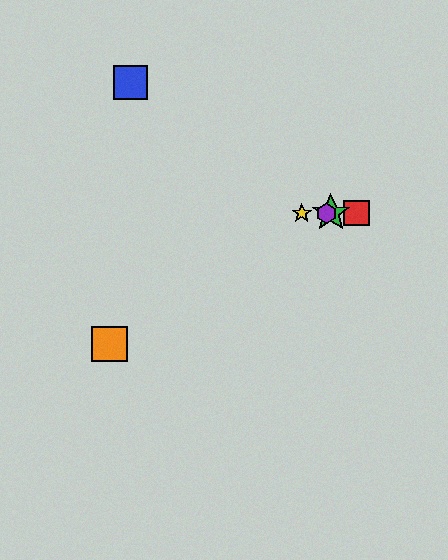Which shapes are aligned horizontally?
The red square, the green star, the yellow star, the purple hexagon are aligned horizontally.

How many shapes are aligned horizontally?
4 shapes (the red square, the green star, the yellow star, the purple hexagon) are aligned horizontally.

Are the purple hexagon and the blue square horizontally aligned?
No, the purple hexagon is at y≈213 and the blue square is at y≈83.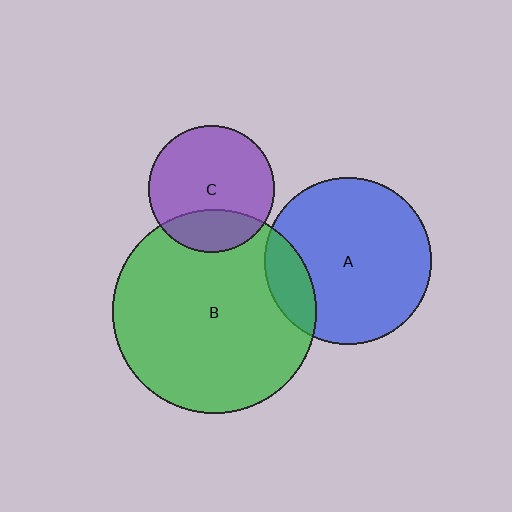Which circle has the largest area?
Circle B (green).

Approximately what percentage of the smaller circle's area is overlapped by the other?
Approximately 15%.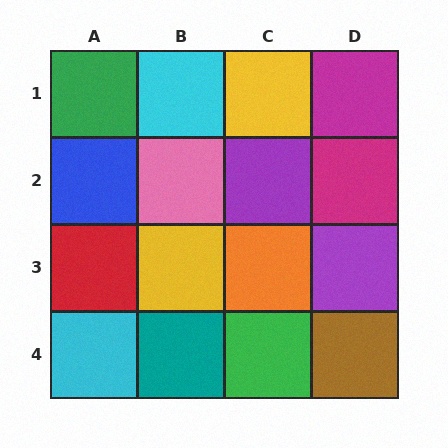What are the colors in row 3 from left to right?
Red, yellow, orange, purple.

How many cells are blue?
1 cell is blue.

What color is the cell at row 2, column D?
Magenta.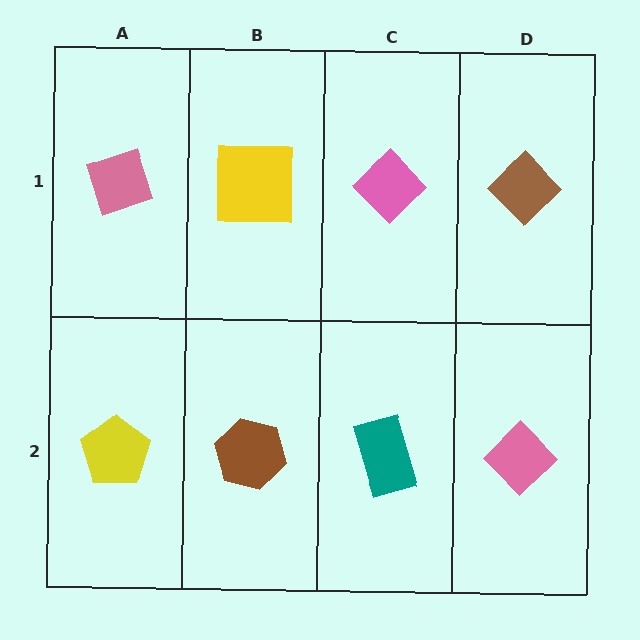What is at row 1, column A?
A pink diamond.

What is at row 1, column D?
A brown diamond.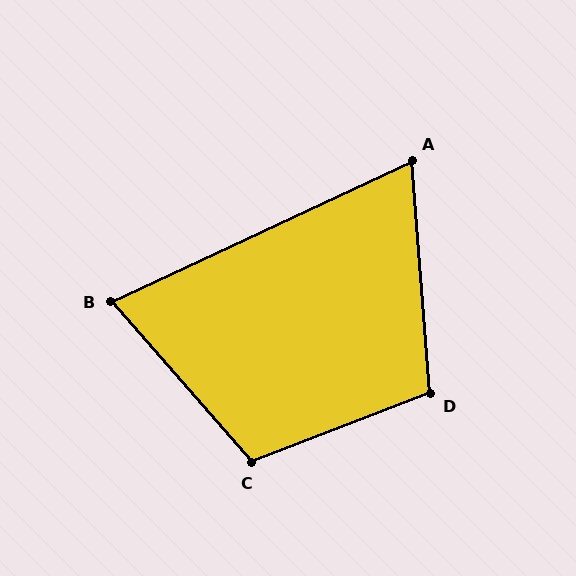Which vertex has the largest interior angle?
C, at approximately 110 degrees.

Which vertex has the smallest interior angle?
A, at approximately 70 degrees.